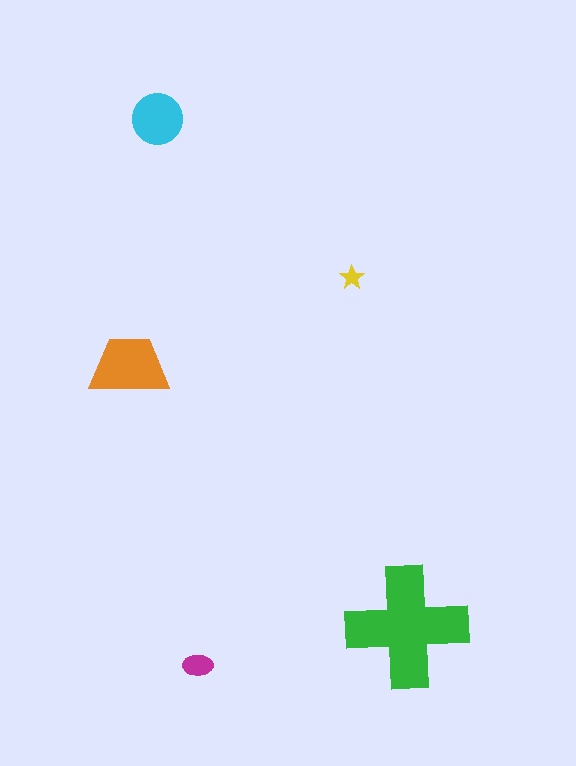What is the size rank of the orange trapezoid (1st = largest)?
2nd.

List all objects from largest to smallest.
The green cross, the orange trapezoid, the cyan circle, the magenta ellipse, the yellow star.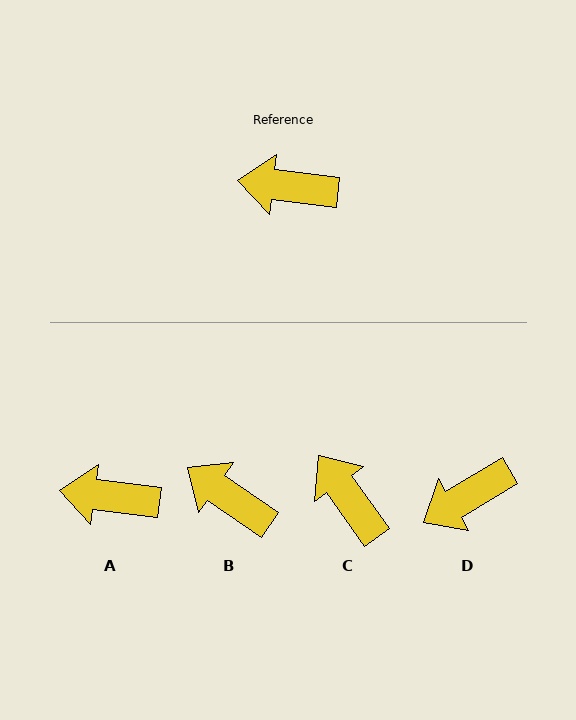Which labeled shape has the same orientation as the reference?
A.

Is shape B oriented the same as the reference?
No, it is off by about 28 degrees.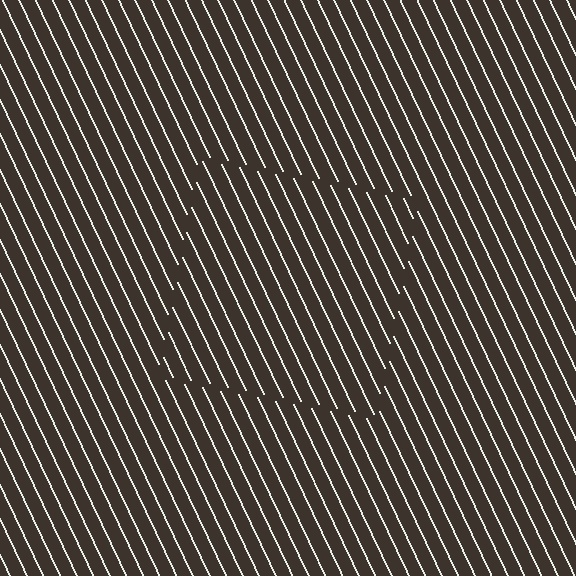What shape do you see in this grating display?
An illusory square. The interior of the shape contains the same grating, shifted by half a period — the contour is defined by the phase discontinuity where line-ends from the inner and outer gratings abut.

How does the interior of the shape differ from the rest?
The interior of the shape contains the same grating, shifted by half a period — the contour is defined by the phase discontinuity where line-ends from the inner and outer gratings abut.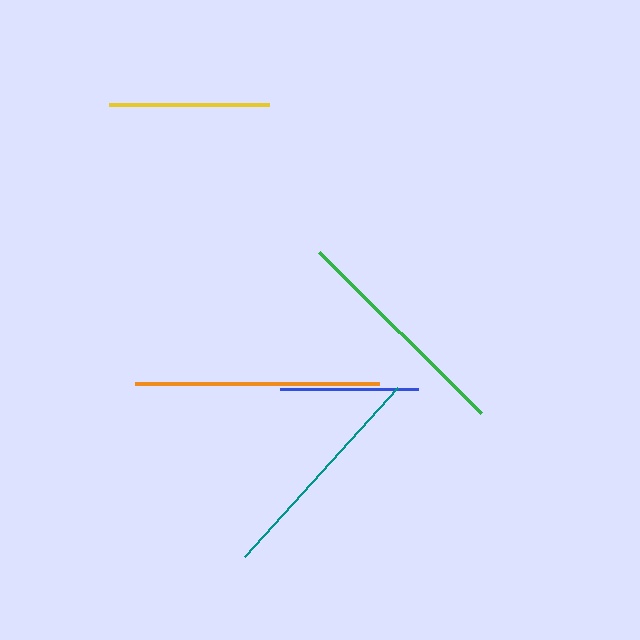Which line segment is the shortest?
The blue line is the shortest at approximately 138 pixels.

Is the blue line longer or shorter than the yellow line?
The yellow line is longer than the blue line.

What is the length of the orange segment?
The orange segment is approximately 244 pixels long.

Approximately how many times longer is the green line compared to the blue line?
The green line is approximately 1.7 times the length of the blue line.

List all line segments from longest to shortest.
From longest to shortest: orange, green, teal, yellow, blue.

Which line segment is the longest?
The orange line is the longest at approximately 244 pixels.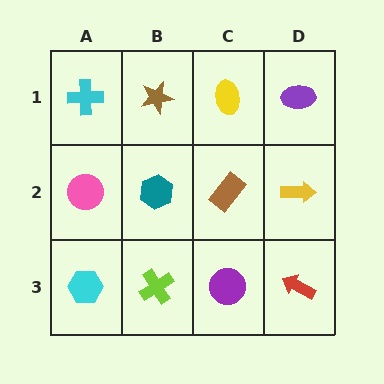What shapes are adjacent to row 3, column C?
A brown rectangle (row 2, column C), a lime cross (row 3, column B), a red arrow (row 3, column D).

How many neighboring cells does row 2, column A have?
3.